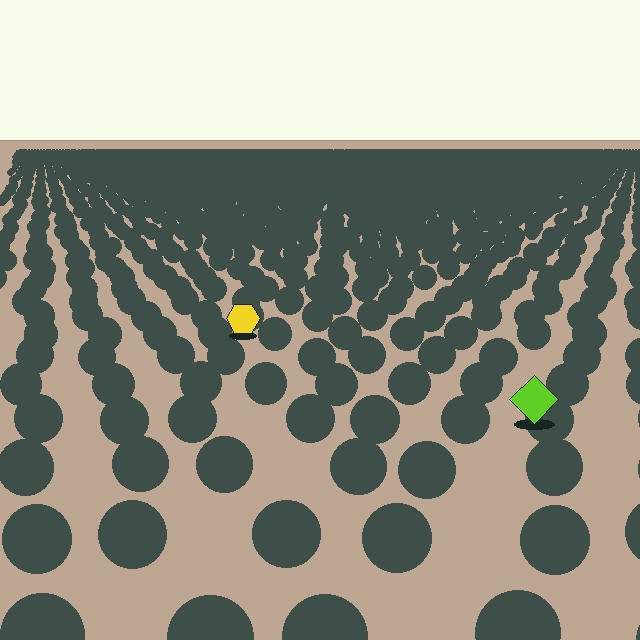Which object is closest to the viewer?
The lime diamond is closest. The texture marks near it are larger and more spread out.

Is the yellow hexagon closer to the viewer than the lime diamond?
No. The lime diamond is closer — you can tell from the texture gradient: the ground texture is coarser near it.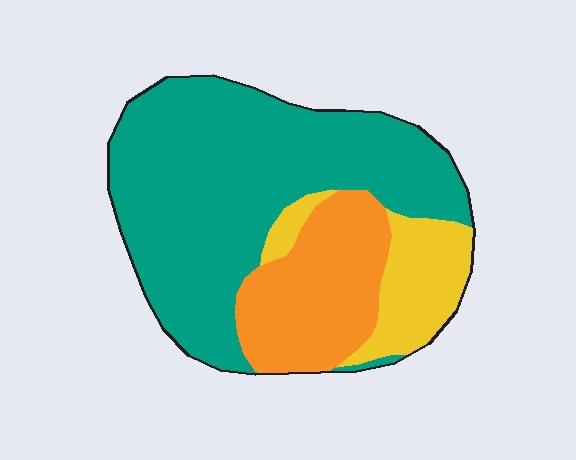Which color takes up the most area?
Teal, at roughly 60%.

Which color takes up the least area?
Yellow, at roughly 15%.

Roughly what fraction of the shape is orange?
Orange takes up between a sixth and a third of the shape.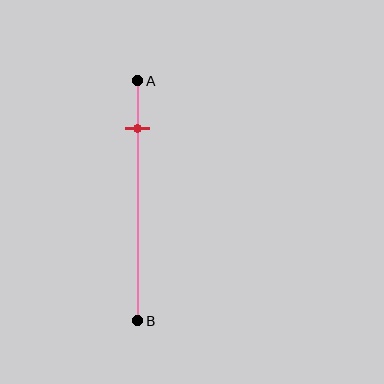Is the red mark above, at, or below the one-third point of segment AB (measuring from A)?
The red mark is above the one-third point of segment AB.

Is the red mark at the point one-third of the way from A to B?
No, the mark is at about 20% from A, not at the 33% one-third point.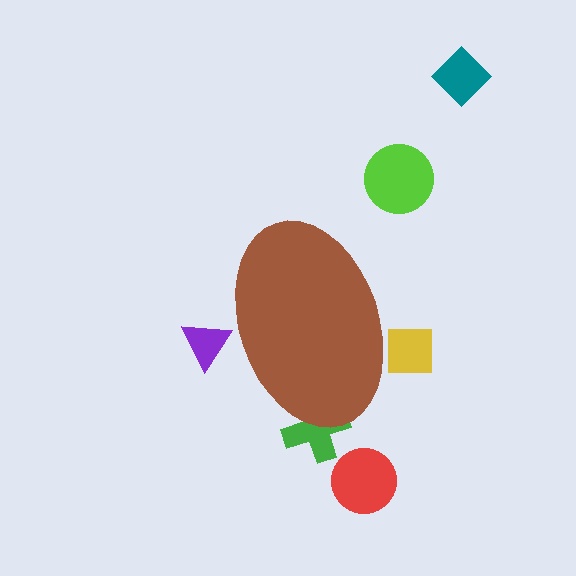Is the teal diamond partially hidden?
No, the teal diamond is fully visible.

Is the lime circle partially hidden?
No, the lime circle is fully visible.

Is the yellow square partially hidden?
Yes, the yellow square is partially hidden behind the brown ellipse.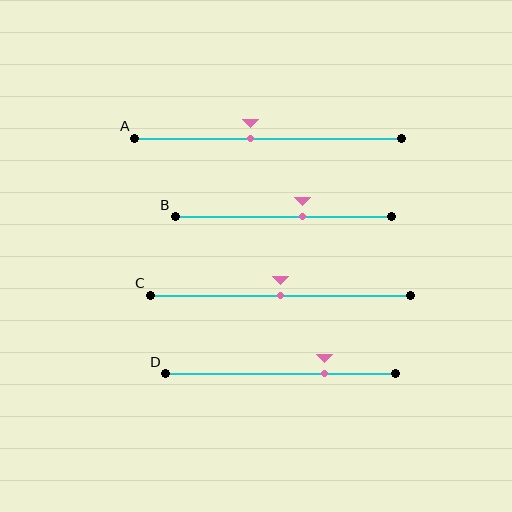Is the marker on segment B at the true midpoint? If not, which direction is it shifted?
No, the marker on segment B is shifted to the right by about 9% of the segment length.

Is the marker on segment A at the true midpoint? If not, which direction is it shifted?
No, the marker on segment A is shifted to the left by about 6% of the segment length.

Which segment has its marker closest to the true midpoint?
Segment C has its marker closest to the true midpoint.